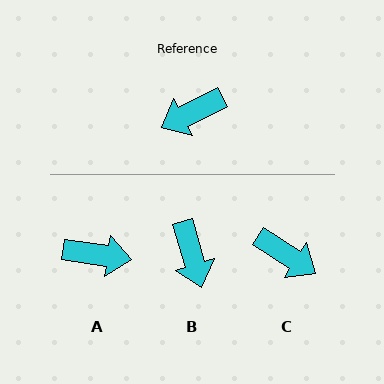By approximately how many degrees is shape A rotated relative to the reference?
Approximately 145 degrees counter-clockwise.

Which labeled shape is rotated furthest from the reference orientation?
A, about 145 degrees away.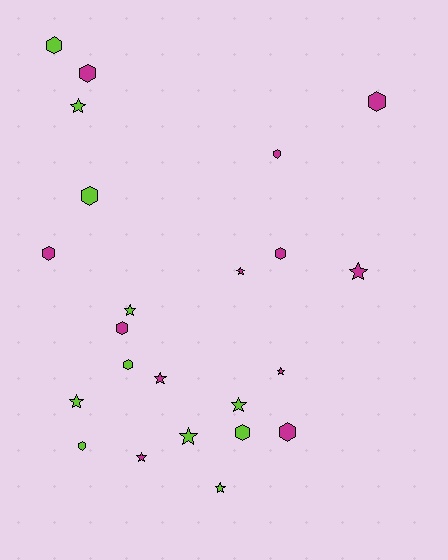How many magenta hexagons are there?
There are 7 magenta hexagons.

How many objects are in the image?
There are 23 objects.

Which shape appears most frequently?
Hexagon, with 12 objects.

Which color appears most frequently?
Magenta, with 12 objects.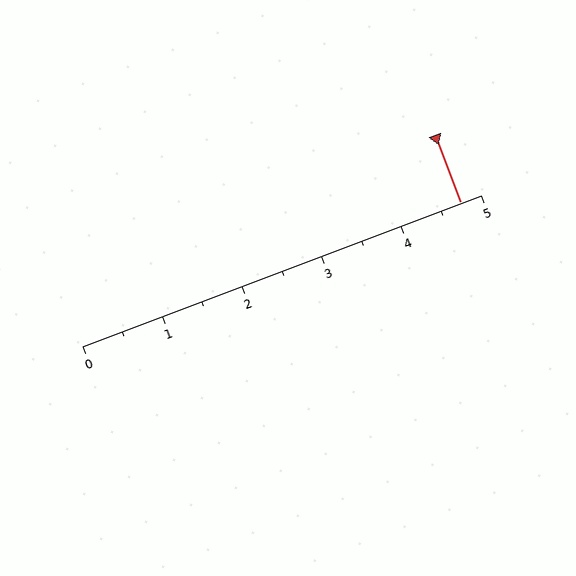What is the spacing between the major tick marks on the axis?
The major ticks are spaced 1 apart.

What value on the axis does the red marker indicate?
The marker indicates approximately 4.8.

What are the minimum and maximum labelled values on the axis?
The axis runs from 0 to 5.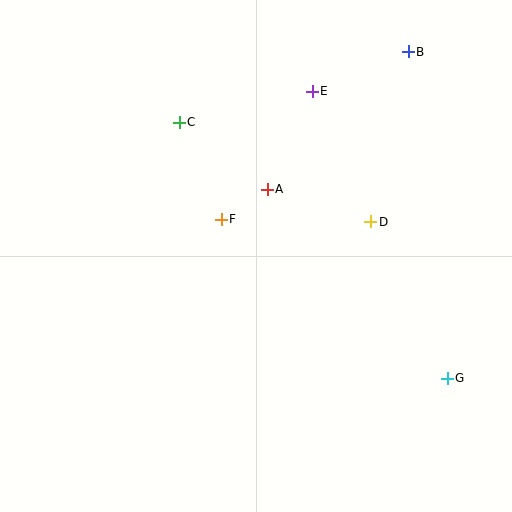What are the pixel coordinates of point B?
Point B is at (408, 52).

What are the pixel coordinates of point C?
Point C is at (179, 122).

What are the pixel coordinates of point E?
Point E is at (312, 91).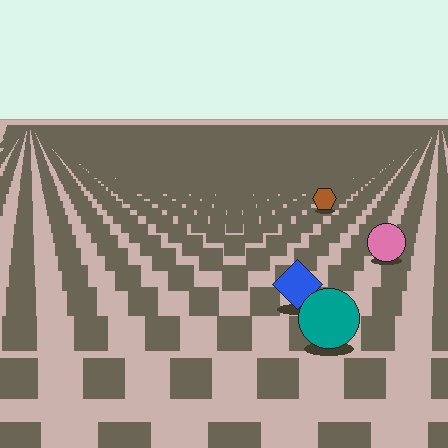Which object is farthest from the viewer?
The brown hexagon is farthest from the viewer. It appears smaller and the ground texture around it is denser.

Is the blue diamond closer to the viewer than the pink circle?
Yes. The blue diamond is closer — you can tell from the texture gradient: the ground texture is coarser near it.